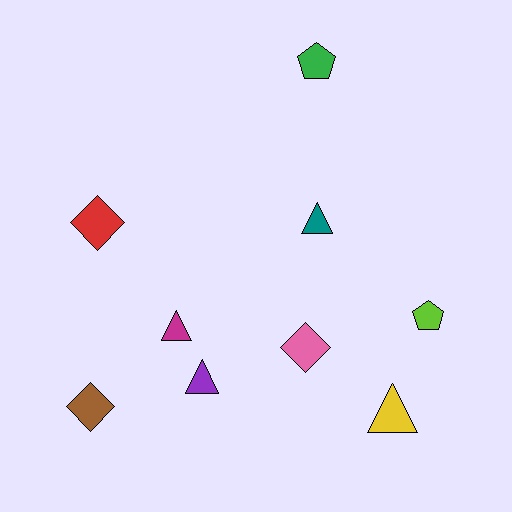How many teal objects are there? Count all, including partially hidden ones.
There is 1 teal object.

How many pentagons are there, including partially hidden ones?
There are 2 pentagons.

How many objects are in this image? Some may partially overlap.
There are 9 objects.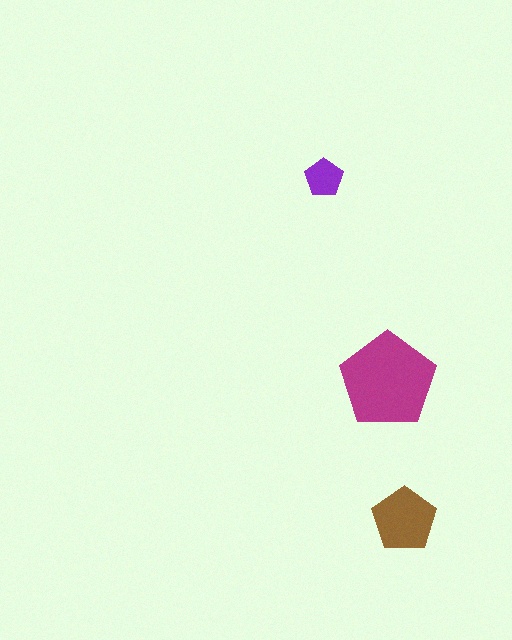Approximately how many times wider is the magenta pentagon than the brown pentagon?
About 1.5 times wider.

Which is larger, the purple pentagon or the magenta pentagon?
The magenta one.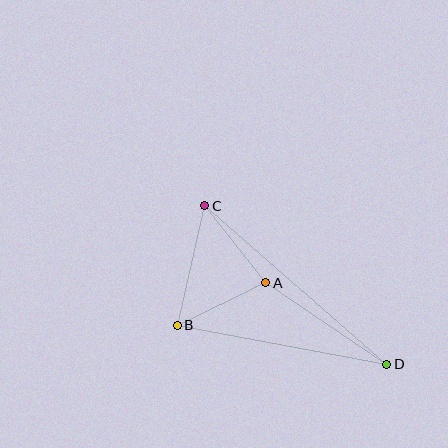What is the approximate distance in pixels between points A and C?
The distance between A and C is approximately 98 pixels.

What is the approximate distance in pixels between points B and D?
The distance between B and D is approximately 213 pixels.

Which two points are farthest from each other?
Points C and D are farthest from each other.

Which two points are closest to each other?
Points A and B are closest to each other.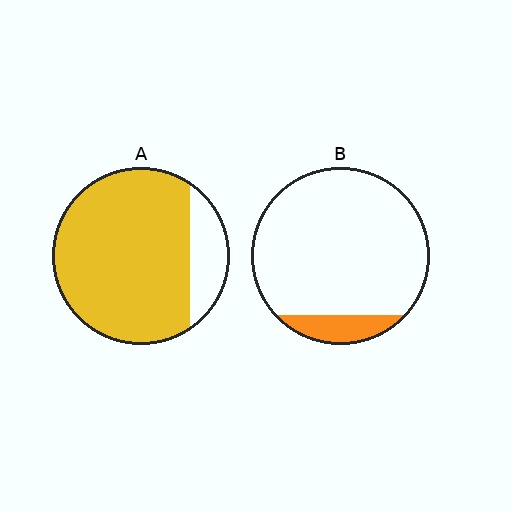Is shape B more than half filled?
No.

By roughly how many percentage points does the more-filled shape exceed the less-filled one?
By roughly 70 percentage points (A over B).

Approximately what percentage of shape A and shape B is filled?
A is approximately 85% and B is approximately 10%.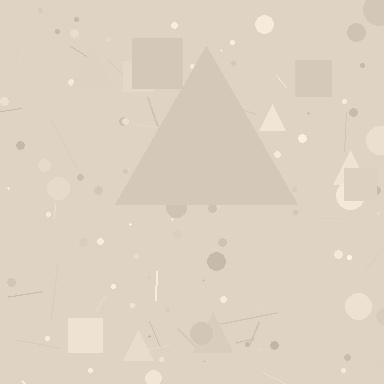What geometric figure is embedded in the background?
A triangle is embedded in the background.